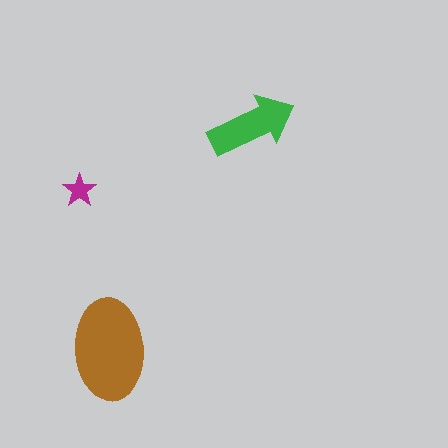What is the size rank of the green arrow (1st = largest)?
2nd.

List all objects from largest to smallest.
The brown ellipse, the green arrow, the magenta star.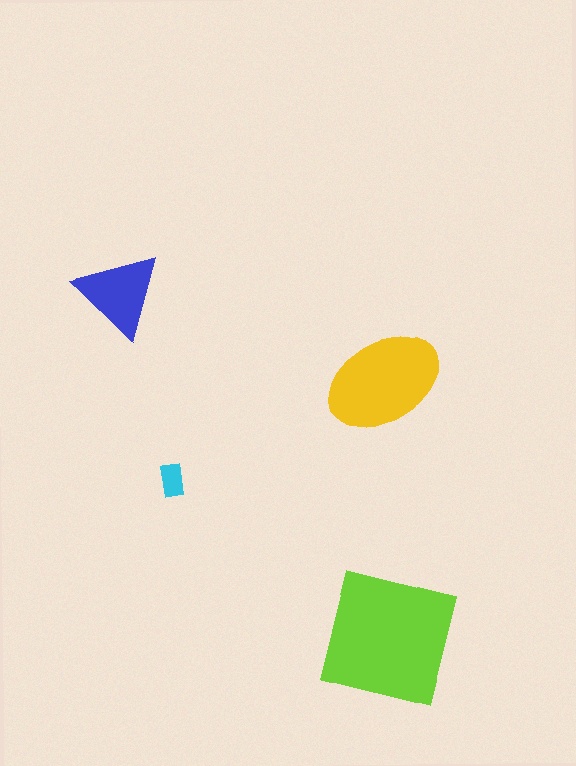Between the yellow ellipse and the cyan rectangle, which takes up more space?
The yellow ellipse.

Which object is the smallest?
The cyan rectangle.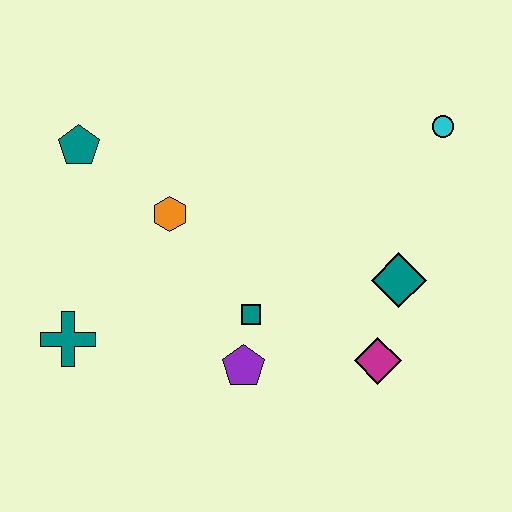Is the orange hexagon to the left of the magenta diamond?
Yes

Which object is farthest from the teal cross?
The cyan circle is farthest from the teal cross.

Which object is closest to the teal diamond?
The magenta diamond is closest to the teal diamond.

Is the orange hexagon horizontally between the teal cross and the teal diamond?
Yes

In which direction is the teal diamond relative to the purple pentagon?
The teal diamond is to the right of the purple pentagon.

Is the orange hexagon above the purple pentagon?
Yes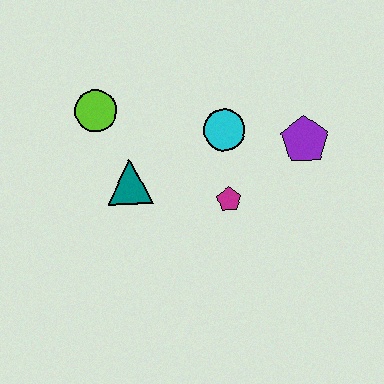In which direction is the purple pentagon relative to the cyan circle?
The purple pentagon is to the right of the cyan circle.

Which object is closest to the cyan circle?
The magenta pentagon is closest to the cyan circle.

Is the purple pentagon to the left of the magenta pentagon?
No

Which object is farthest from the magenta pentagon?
The lime circle is farthest from the magenta pentagon.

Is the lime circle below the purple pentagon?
No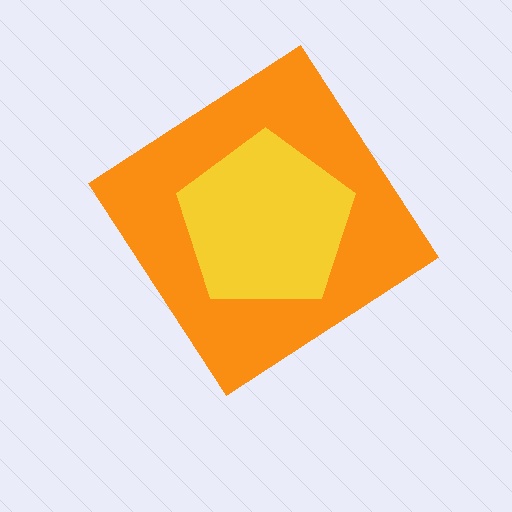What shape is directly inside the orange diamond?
The yellow pentagon.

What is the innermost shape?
The yellow pentagon.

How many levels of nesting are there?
2.